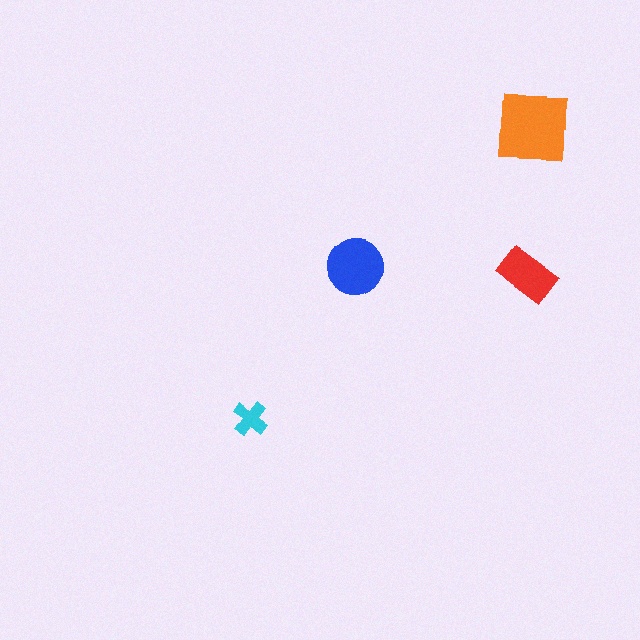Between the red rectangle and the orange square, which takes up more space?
The orange square.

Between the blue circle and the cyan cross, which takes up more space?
The blue circle.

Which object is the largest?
The orange square.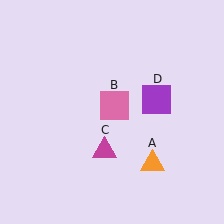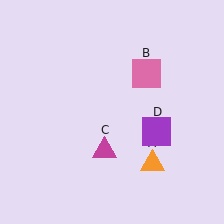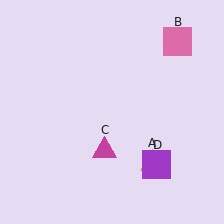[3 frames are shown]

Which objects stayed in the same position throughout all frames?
Orange triangle (object A) and magenta triangle (object C) remained stationary.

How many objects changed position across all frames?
2 objects changed position: pink square (object B), purple square (object D).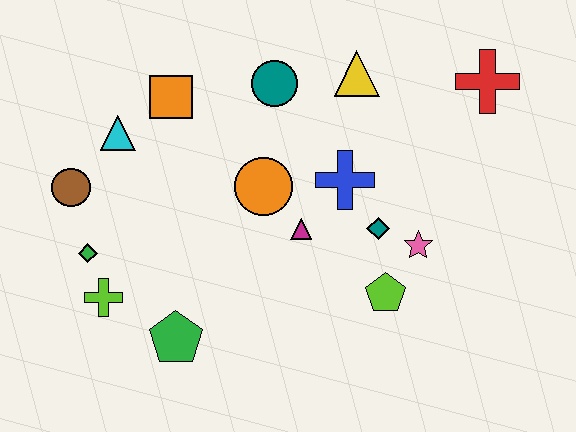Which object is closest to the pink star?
The teal diamond is closest to the pink star.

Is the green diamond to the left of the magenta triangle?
Yes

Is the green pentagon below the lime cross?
Yes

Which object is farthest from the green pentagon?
The red cross is farthest from the green pentagon.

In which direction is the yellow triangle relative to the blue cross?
The yellow triangle is above the blue cross.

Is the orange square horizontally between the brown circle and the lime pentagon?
Yes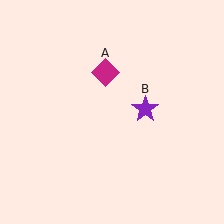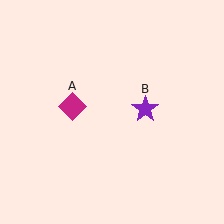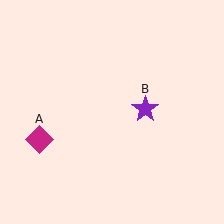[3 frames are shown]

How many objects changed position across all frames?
1 object changed position: magenta diamond (object A).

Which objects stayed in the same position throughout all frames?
Purple star (object B) remained stationary.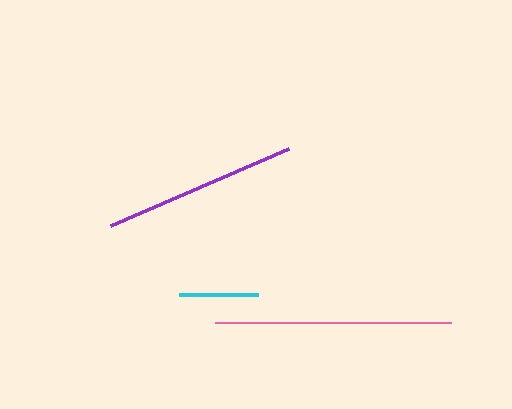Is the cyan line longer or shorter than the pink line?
The pink line is longer than the cyan line.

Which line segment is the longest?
The pink line is the longest at approximately 236 pixels.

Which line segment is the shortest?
The cyan line is the shortest at approximately 79 pixels.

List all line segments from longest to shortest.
From longest to shortest: pink, purple, cyan.